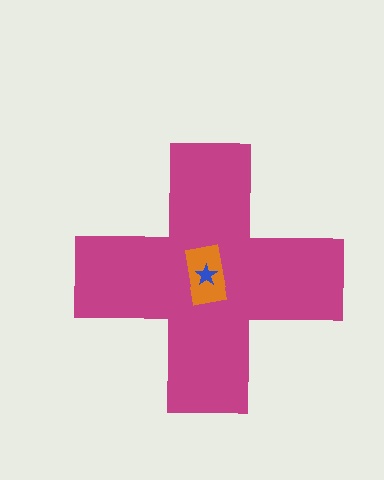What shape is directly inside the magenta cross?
The orange rectangle.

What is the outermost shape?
The magenta cross.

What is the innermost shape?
The blue star.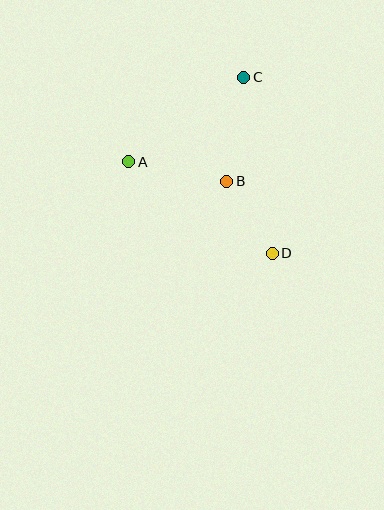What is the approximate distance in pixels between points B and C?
The distance between B and C is approximately 105 pixels.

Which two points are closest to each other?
Points B and D are closest to each other.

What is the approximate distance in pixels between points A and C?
The distance between A and C is approximately 143 pixels.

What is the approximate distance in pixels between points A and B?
The distance between A and B is approximately 100 pixels.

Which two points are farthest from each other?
Points C and D are farthest from each other.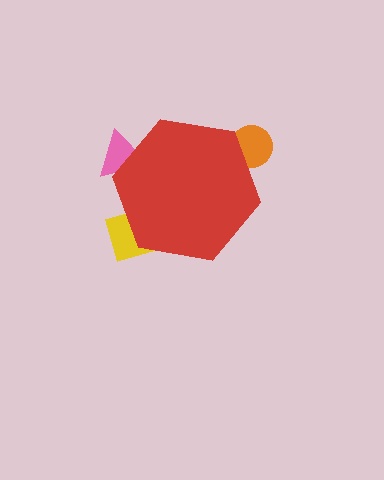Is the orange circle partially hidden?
Yes, the orange circle is partially hidden behind the red hexagon.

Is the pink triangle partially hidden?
Yes, the pink triangle is partially hidden behind the red hexagon.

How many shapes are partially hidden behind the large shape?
3 shapes are partially hidden.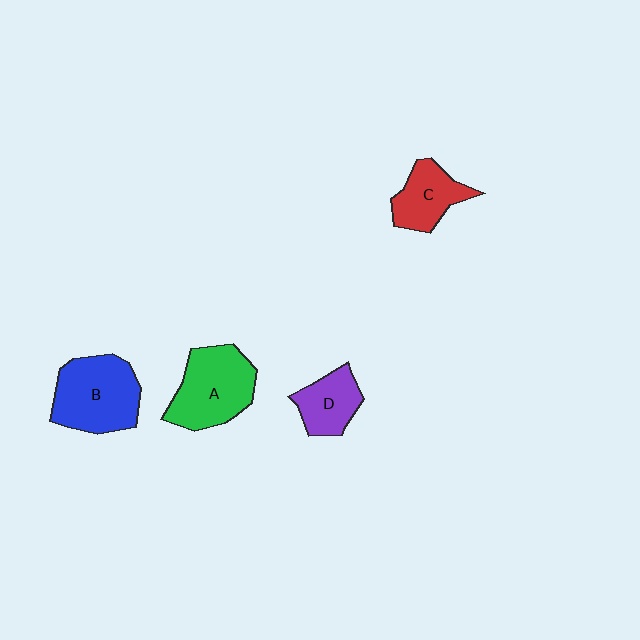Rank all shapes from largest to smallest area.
From largest to smallest: B (blue), A (green), C (red), D (purple).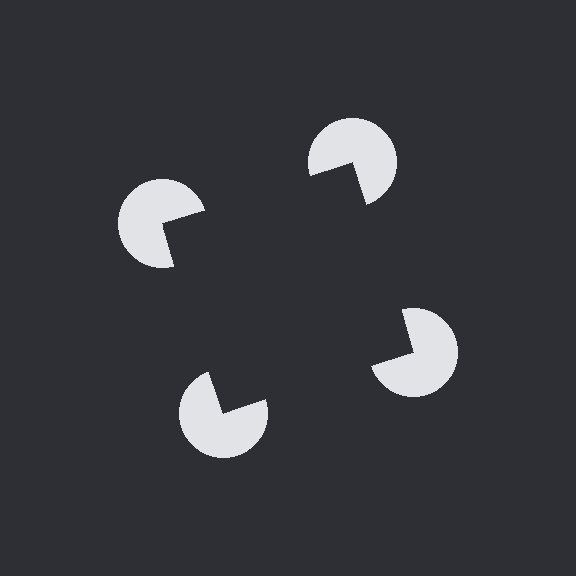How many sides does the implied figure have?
4 sides.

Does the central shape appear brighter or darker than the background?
It typically appears slightly darker than the background, even though no actual brightness change is drawn.